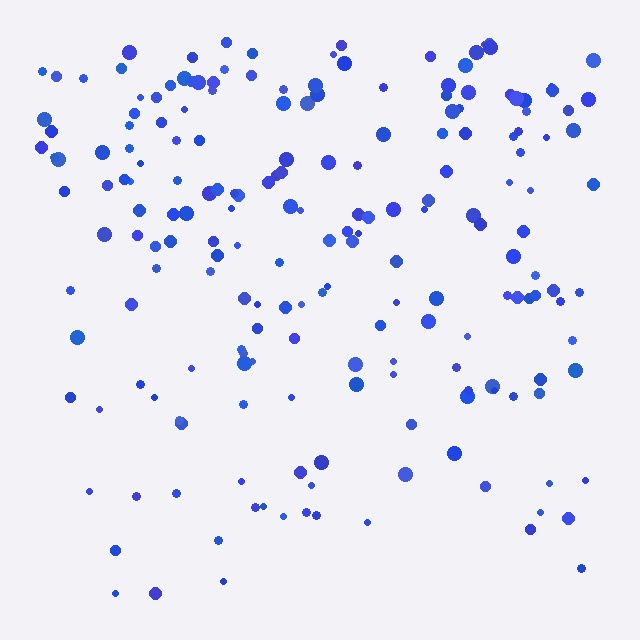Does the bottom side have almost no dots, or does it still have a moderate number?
Still a moderate number, just noticeably fewer than the top.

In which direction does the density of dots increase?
From bottom to top, with the top side densest.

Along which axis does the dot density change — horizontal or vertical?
Vertical.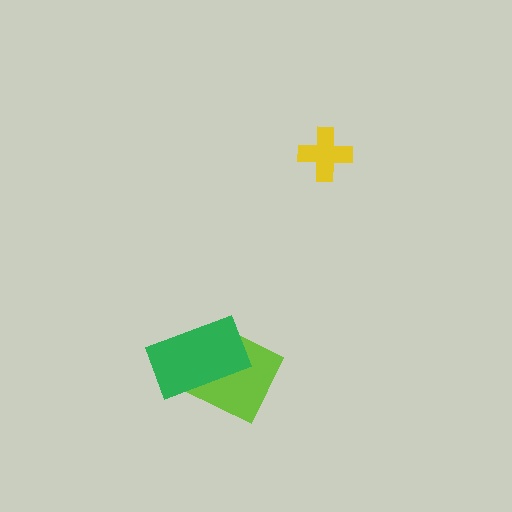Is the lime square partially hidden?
Yes, it is partially covered by another shape.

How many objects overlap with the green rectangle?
1 object overlaps with the green rectangle.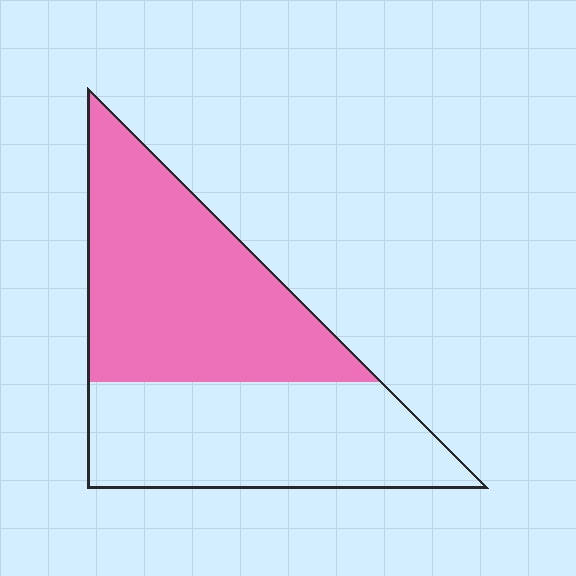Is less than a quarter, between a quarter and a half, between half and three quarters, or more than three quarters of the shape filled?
Between half and three quarters.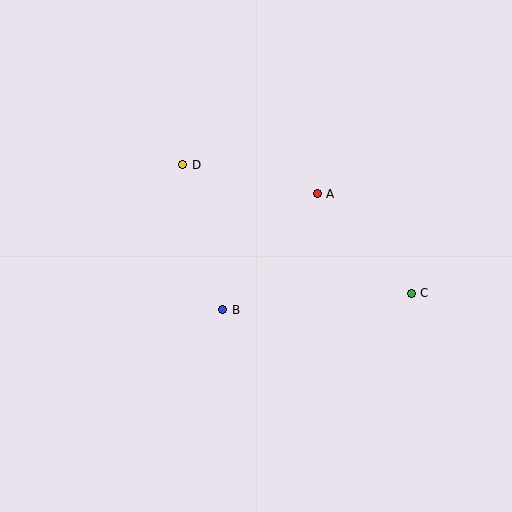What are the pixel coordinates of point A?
Point A is at (317, 194).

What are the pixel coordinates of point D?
Point D is at (183, 165).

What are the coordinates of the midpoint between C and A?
The midpoint between C and A is at (364, 243).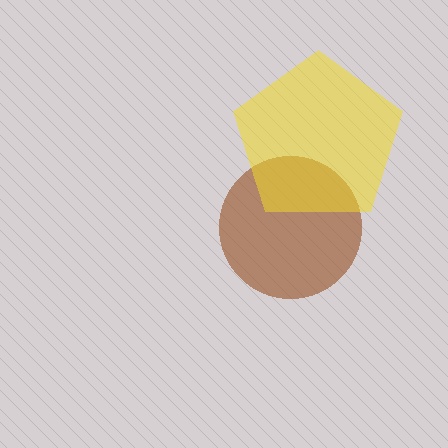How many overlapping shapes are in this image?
There are 2 overlapping shapes in the image.